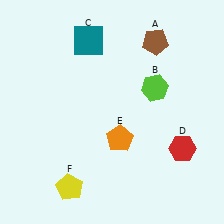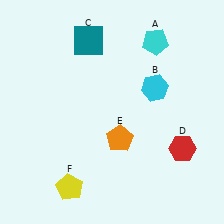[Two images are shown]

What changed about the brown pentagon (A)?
In Image 1, A is brown. In Image 2, it changed to cyan.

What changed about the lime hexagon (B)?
In Image 1, B is lime. In Image 2, it changed to cyan.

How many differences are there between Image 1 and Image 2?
There are 2 differences between the two images.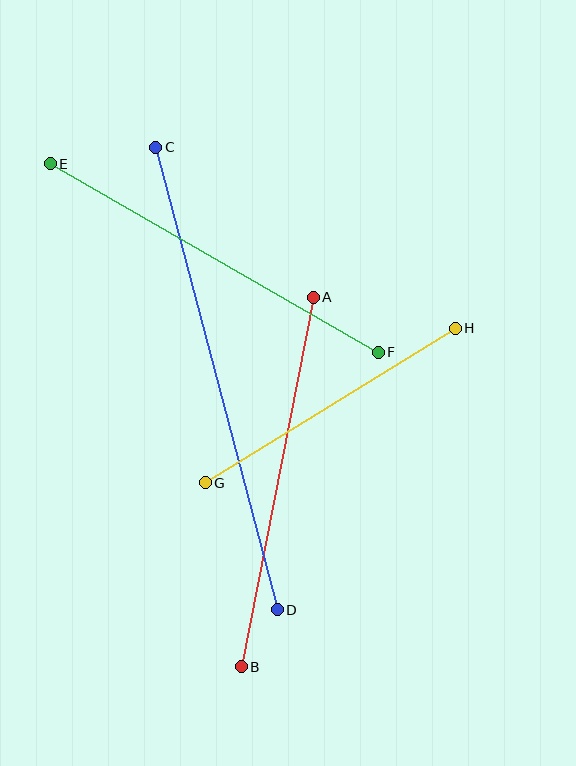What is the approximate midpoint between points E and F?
The midpoint is at approximately (214, 258) pixels.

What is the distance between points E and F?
The distance is approximately 379 pixels.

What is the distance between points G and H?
The distance is approximately 294 pixels.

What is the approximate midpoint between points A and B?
The midpoint is at approximately (277, 482) pixels.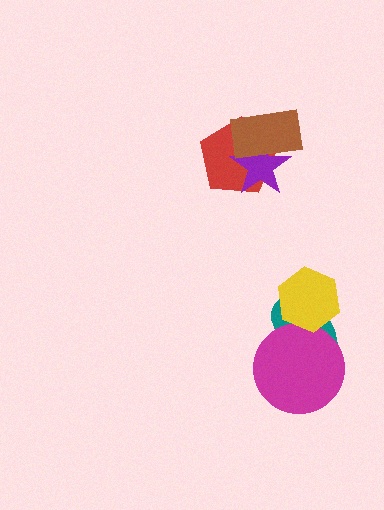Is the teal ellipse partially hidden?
Yes, it is partially covered by another shape.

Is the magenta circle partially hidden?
Yes, it is partially covered by another shape.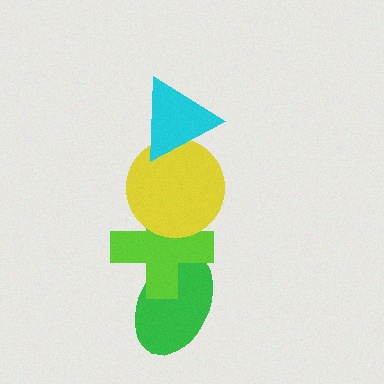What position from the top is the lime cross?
The lime cross is 3rd from the top.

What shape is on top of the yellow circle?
The cyan triangle is on top of the yellow circle.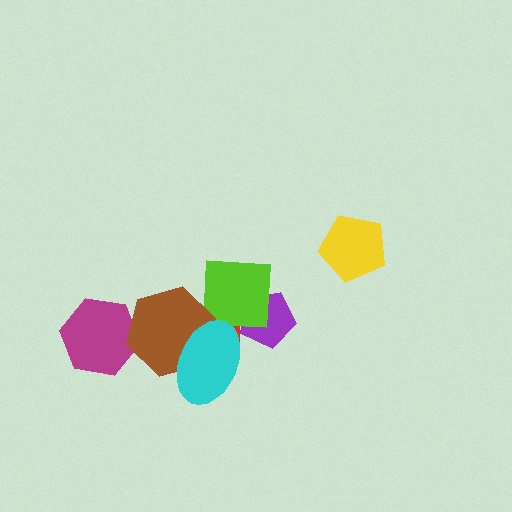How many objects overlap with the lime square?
4 objects overlap with the lime square.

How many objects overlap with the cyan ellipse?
3 objects overlap with the cyan ellipse.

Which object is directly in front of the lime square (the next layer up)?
The brown hexagon is directly in front of the lime square.